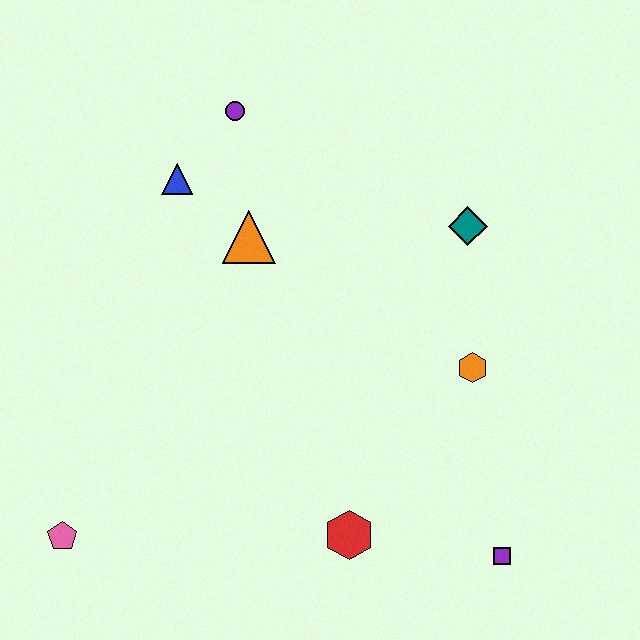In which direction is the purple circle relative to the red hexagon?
The purple circle is above the red hexagon.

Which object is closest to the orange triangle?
The blue triangle is closest to the orange triangle.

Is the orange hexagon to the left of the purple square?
Yes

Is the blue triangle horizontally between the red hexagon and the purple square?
No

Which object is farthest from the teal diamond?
The pink pentagon is farthest from the teal diamond.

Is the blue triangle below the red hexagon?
No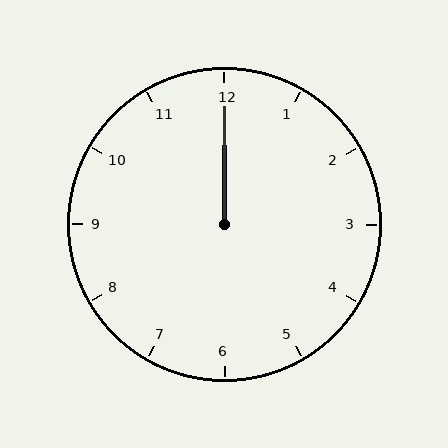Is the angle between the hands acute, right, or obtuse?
It is acute.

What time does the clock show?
12:00.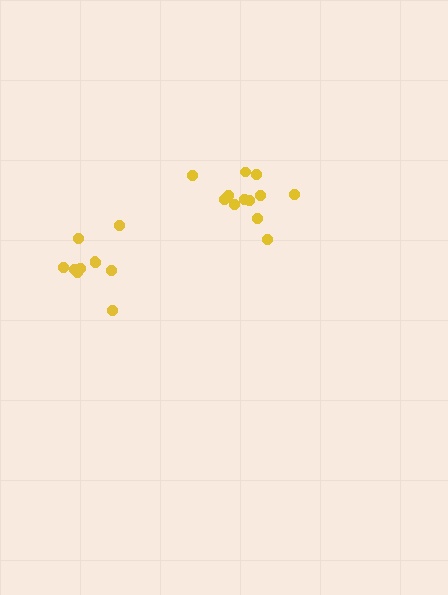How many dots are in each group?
Group 1: 12 dots, Group 2: 10 dots (22 total).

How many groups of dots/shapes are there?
There are 2 groups.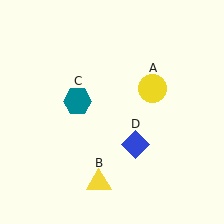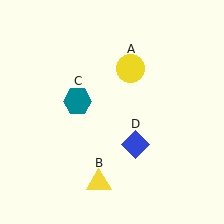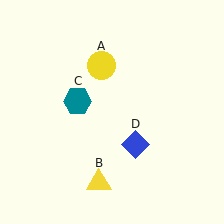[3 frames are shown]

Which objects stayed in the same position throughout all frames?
Yellow triangle (object B) and teal hexagon (object C) and blue diamond (object D) remained stationary.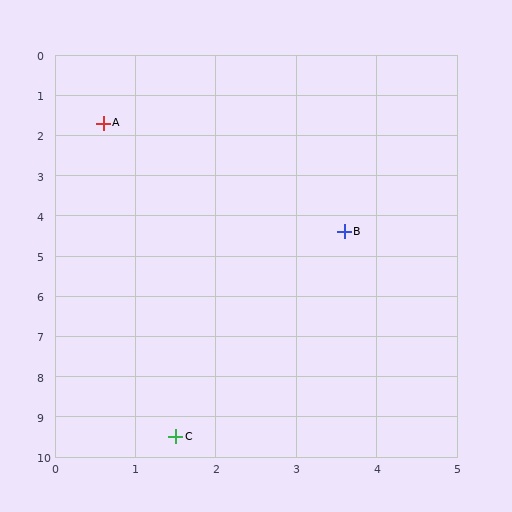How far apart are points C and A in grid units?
Points C and A are about 7.9 grid units apart.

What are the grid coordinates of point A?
Point A is at approximately (0.6, 1.7).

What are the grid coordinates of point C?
Point C is at approximately (1.5, 9.5).